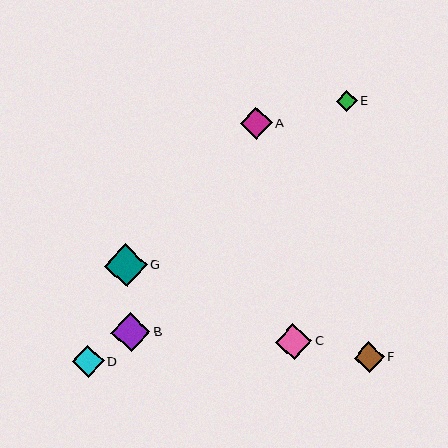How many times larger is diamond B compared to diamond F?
Diamond B is approximately 1.3 times the size of diamond F.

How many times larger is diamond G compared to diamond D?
Diamond G is approximately 1.3 times the size of diamond D.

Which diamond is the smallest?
Diamond E is the smallest with a size of approximately 21 pixels.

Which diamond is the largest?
Diamond G is the largest with a size of approximately 43 pixels.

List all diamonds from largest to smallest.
From largest to smallest: G, B, C, A, D, F, E.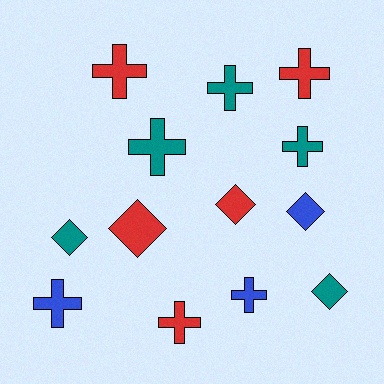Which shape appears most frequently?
Cross, with 8 objects.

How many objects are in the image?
There are 13 objects.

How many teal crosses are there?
There are 3 teal crosses.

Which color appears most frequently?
Red, with 5 objects.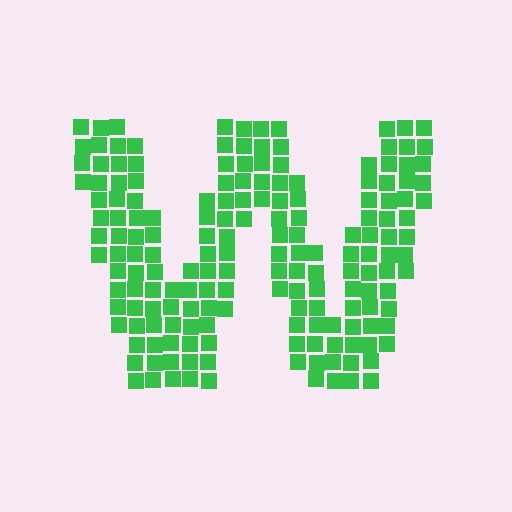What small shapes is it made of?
It is made of small squares.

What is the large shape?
The large shape is the letter W.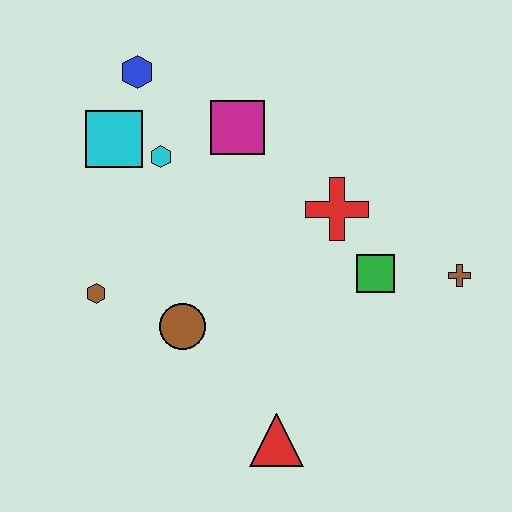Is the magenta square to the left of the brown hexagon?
No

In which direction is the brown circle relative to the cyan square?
The brown circle is below the cyan square.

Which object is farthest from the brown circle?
The brown cross is farthest from the brown circle.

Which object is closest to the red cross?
The green square is closest to the red cross.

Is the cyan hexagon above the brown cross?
Yes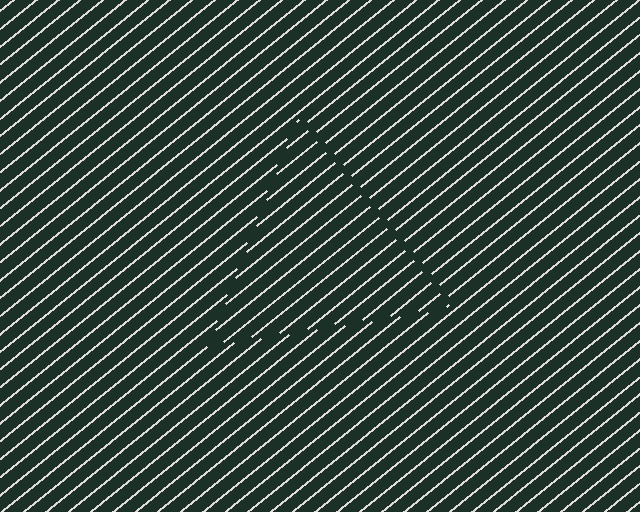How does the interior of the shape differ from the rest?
The interior of the shape contains the same grating, shifted by half a period — the contour is defined by the phase discontinuity where line-ends from the inner and outer gratings abut.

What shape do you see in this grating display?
An illusory triangle. The interior of the shape contains the same grating, shifted by half a period — the contour is defined by the phase discontinuity where line-ends from the inner and outer gratings abut.